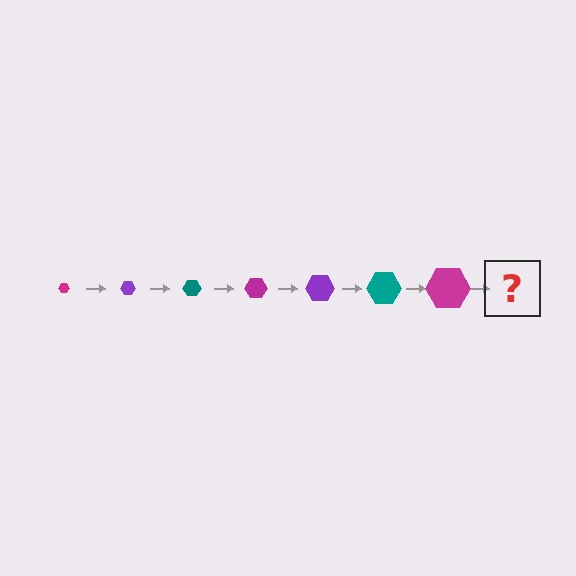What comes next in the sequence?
The next element should be a purple hexagon, larger than the previous one.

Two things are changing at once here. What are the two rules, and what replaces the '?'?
The two rules are that the hexagon grows larger each step and the color cycles through magenta, purple, and teal. The '?' should be a purple hexagon, larger than the previous one.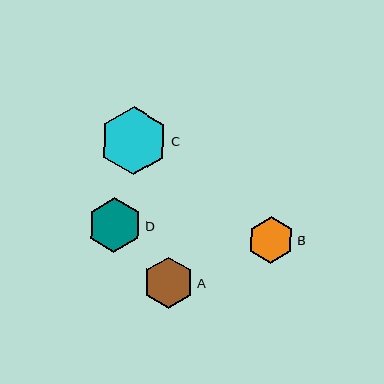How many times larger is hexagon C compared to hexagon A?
Hexagon C is approximately 1.3 times the size of hexagon A.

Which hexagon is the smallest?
Hexagon B is the smallest with a size of approximately 46 pixels.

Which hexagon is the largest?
Hexagon C is the largest with a size of approximately 68 pixels.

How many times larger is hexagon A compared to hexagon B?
Hexagon A is approximately 1.1 times the size of hexagon B.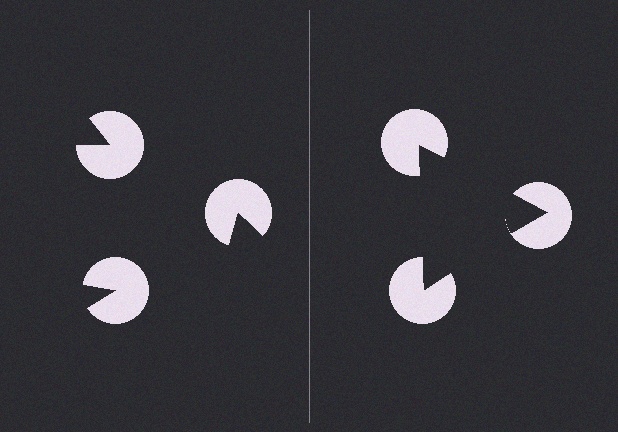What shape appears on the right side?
An illusory triangle.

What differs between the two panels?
The pac-man discs are positioned identically on both sides; only the wedge orientations differ. On the right they align to a triangle; on the left they are misaligned.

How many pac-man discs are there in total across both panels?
6 — 3 on each side.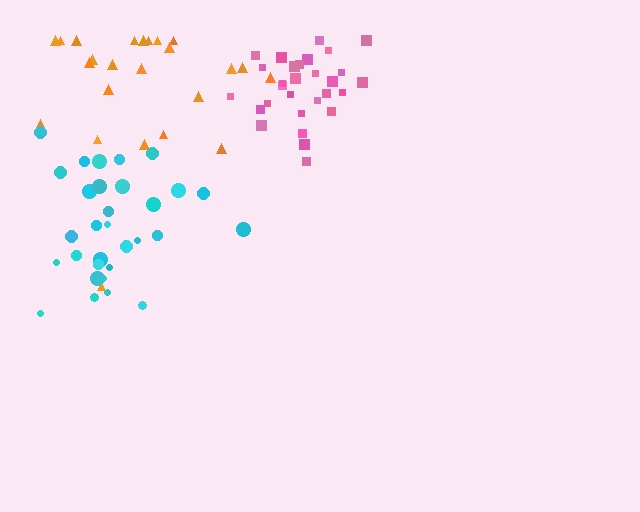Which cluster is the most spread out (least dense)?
Orange.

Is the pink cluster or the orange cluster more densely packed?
Pink.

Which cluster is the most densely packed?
Pink.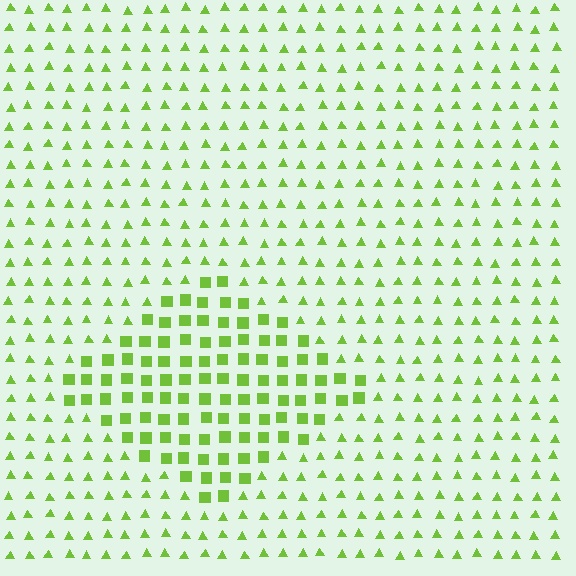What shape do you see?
I see a diamond.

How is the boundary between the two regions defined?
The boundary is defined by a change in element shape: squares inside vs. triangles outside. All elements share the same color and spacing.